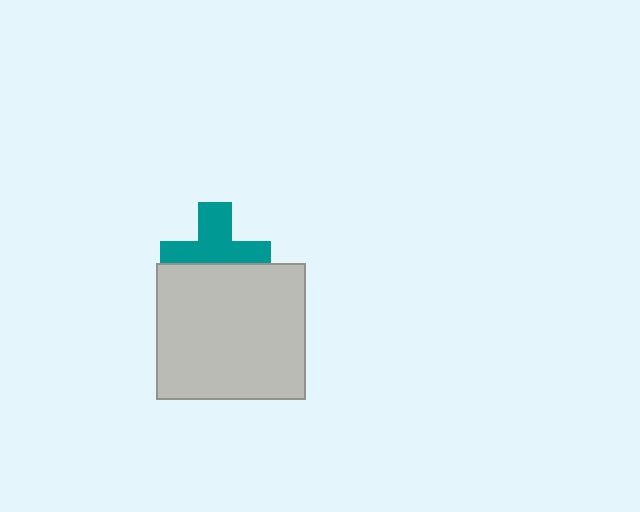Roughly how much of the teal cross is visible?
About half of it is visible (roughly 59%).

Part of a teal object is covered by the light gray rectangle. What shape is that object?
It is a cross.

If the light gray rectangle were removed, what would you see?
You would see the complete teal cross.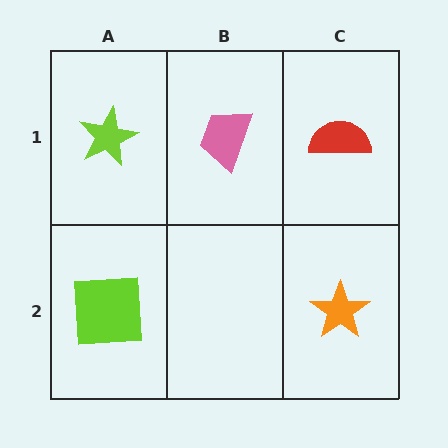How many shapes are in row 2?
2 shapes.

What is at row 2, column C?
An orange star.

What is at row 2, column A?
A lime square.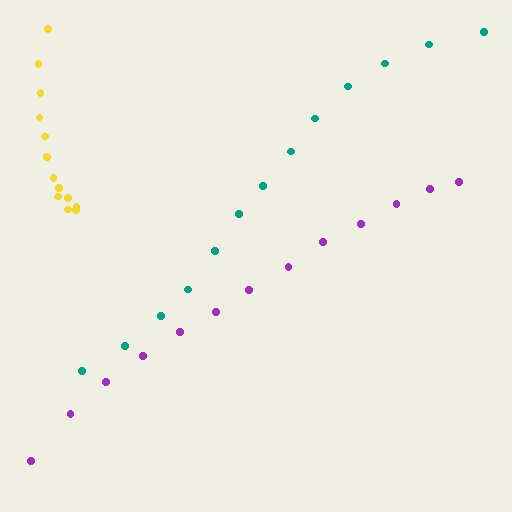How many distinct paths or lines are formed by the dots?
There are 3 distinct paths.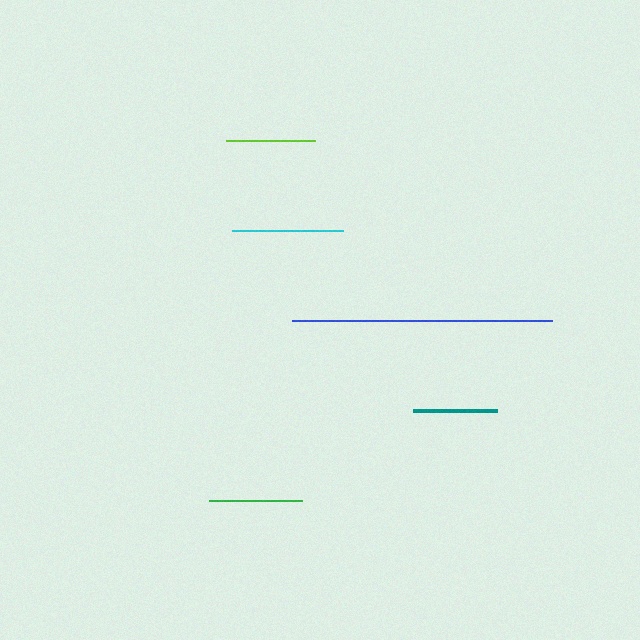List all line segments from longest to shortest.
From longest to shortest: blue, cyan, green, lime, teal.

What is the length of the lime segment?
The lime segment is approximately 89 pixels long.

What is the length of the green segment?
The green segment is approximately 93 pixels long.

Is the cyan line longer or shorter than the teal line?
The cyan line is longer than the teal line.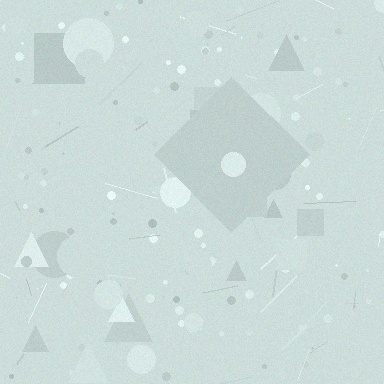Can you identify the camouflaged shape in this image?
The camouflaged shape is a diamond.